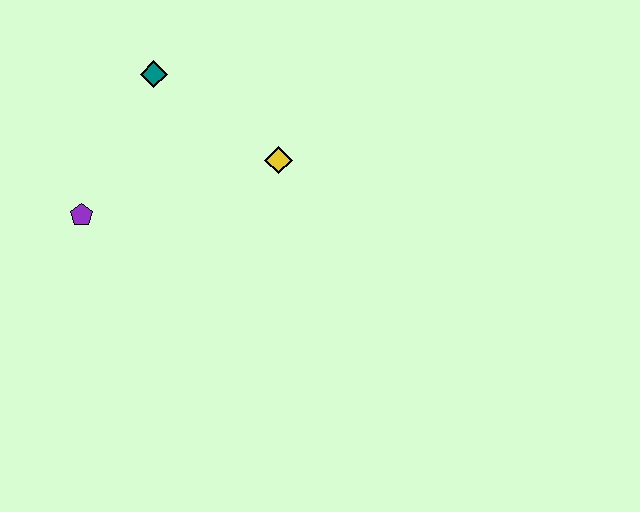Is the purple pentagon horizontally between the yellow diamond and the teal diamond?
No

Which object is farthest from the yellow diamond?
The purple pentagon is farthest from the yellow diamond.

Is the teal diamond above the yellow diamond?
Yes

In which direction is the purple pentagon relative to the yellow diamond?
The purple pentagon is to the left of the yellow diamond.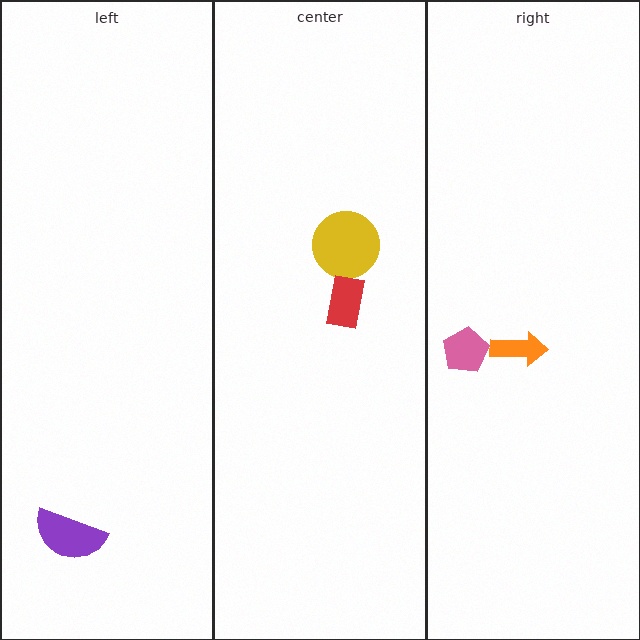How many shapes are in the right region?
2.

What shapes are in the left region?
The purple semicircle.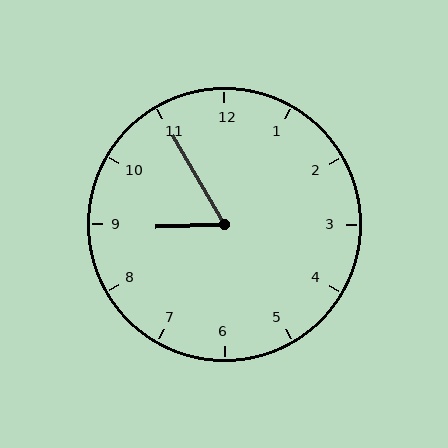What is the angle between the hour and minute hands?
Approximately 62 degrees.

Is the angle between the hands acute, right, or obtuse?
It is acute.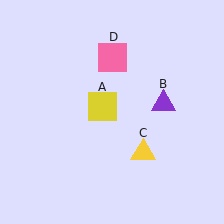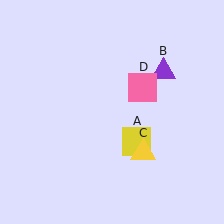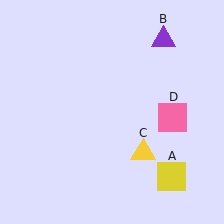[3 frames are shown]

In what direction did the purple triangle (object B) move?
The purple triangle (object B) moved up.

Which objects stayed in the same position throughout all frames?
Yellow triangle (object C) remained stationary.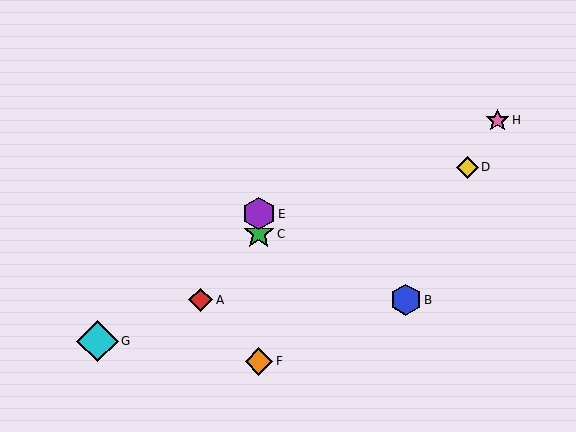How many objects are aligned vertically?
3 objects (C, E, F) are aligned vertically.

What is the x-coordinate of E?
Object E is at x≈259.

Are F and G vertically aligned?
No, F is at x≈259 and G is at x≈97.